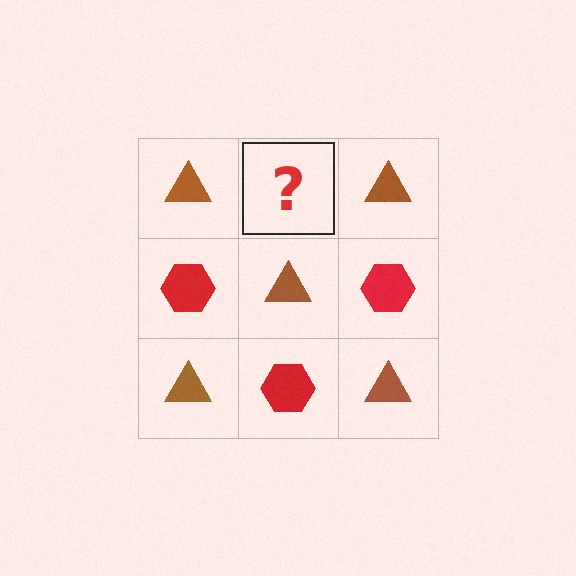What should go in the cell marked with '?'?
The missing cell should contain a red hexagon.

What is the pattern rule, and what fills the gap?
The rule is that it alternates brown triangle and red hexagon in a checkerboard pattern. The gap should be filled with a red hexagon.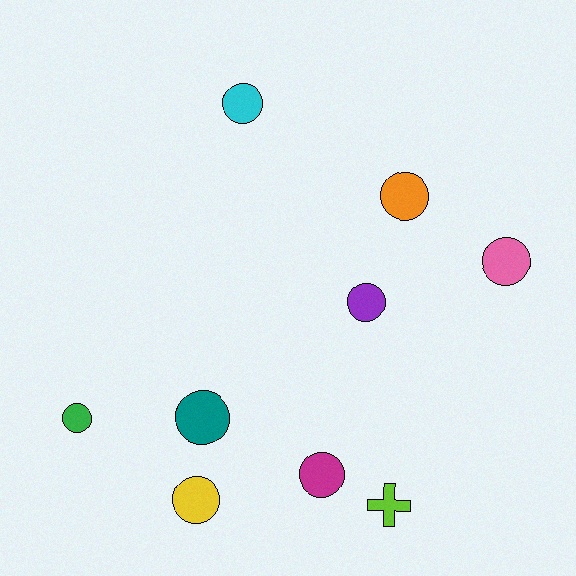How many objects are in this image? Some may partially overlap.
There are 9 objects.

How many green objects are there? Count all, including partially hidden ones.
There is 1 green object.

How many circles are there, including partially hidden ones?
There are 8 circles.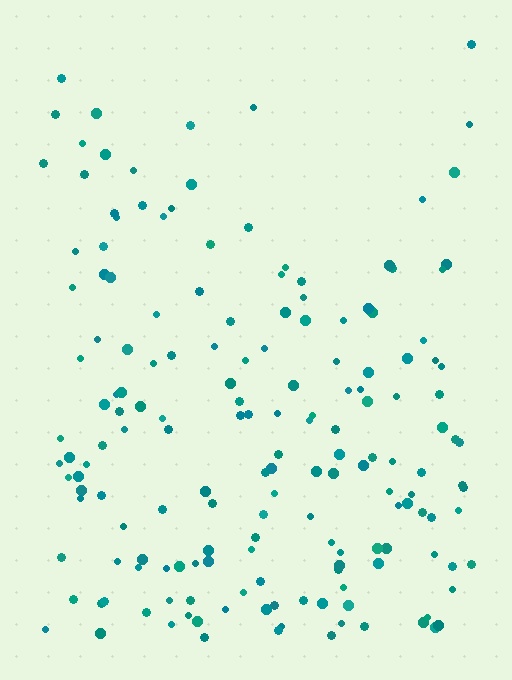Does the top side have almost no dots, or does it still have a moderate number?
Still a moderate number, just noticeably fewer than the bottom.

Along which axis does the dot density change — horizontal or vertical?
Vertical.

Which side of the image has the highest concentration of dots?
The bottom.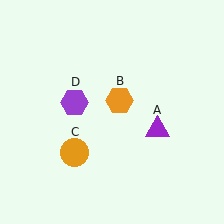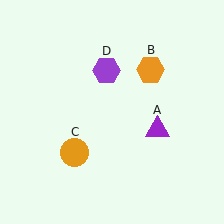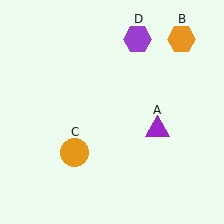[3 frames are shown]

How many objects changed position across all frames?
2 objects changed position: orange hexagon (object B), purple hexagon (object D).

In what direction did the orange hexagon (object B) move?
The orange hexagon (object B) moved up and to the right.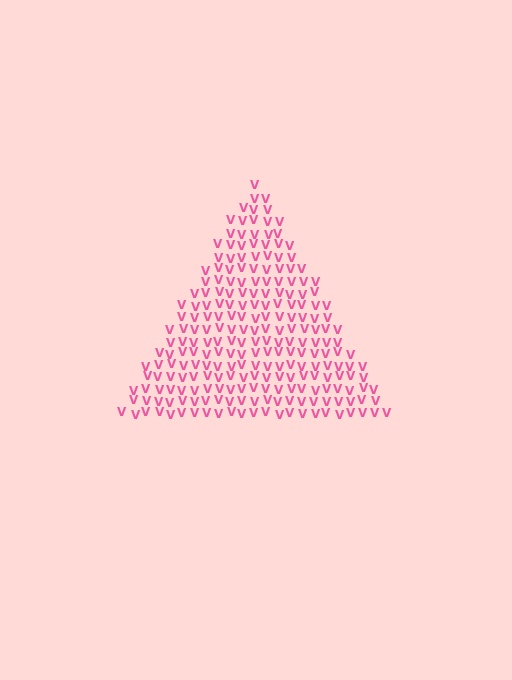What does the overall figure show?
The overall figure shows a triangle.